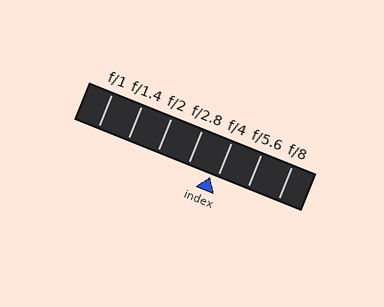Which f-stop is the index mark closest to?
The index mark is closest to f/4.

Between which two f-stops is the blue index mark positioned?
The index mark is between f/2.8 and f/4.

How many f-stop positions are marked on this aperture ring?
There are 7 f-stop positions marked.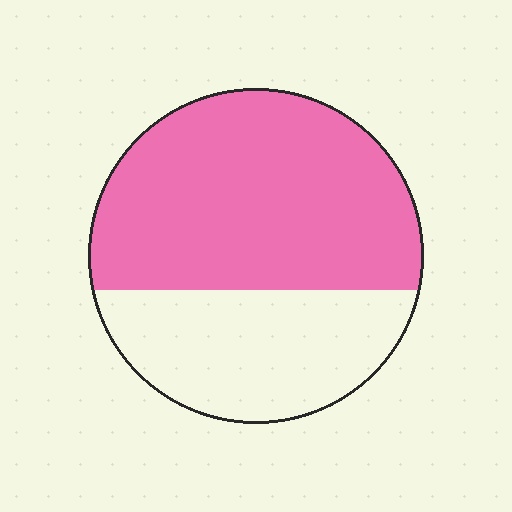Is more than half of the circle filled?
Yes.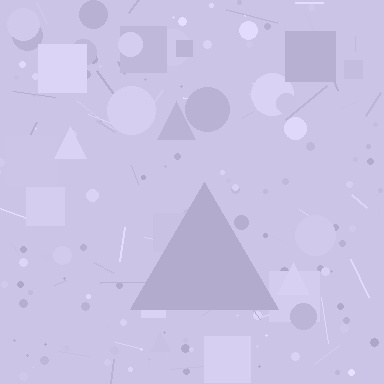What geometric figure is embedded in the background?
A triangle is embedded in the background.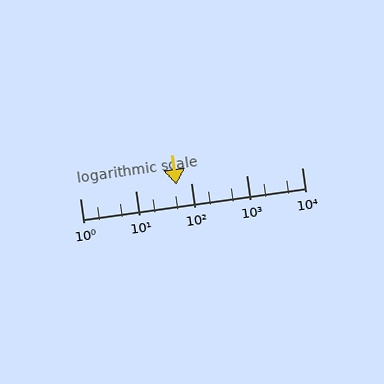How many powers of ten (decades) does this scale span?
The scale spans 4 decades, from 1 to 10000.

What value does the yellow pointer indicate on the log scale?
The pointer indicates approximately 56.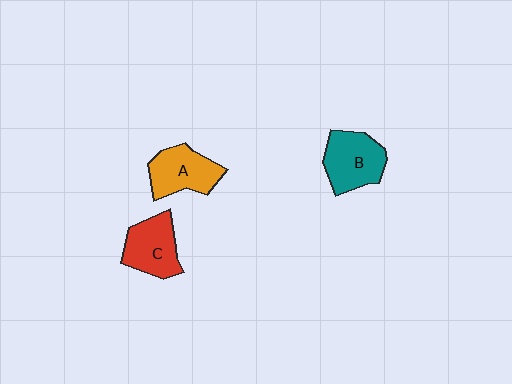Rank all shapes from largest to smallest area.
From largest to smallest: B (teal), A (orange), C (red).